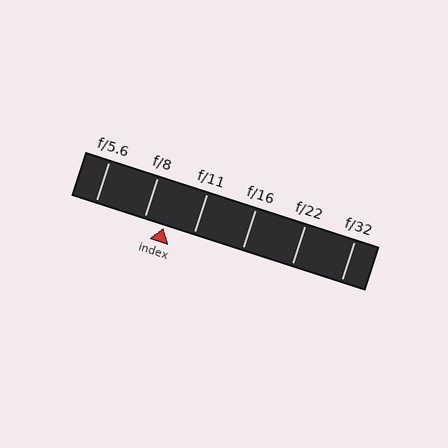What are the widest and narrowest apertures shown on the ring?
The widest aperture shown is f/5.6 and the narrowest is f/32.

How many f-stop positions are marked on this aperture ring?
There are 6 f-stop positions marked.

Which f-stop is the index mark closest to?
The index mark is closest to f/8.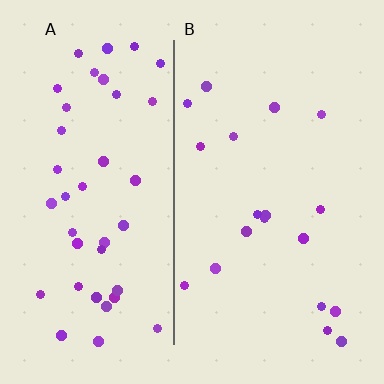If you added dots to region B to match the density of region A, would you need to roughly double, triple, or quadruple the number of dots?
Approximately double.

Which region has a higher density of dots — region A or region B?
A (the left).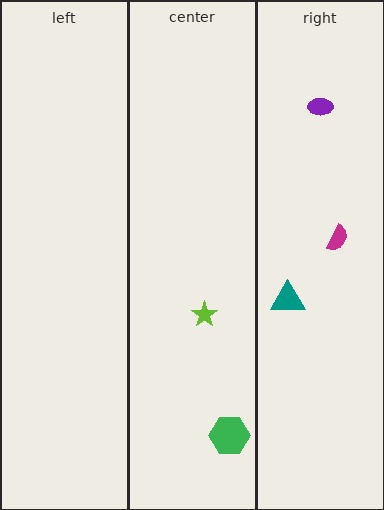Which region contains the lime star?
The center region.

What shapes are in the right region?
The purple ellipse, the magenta semicircle, the teal triangle.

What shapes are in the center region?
The lime star, the green hexagon.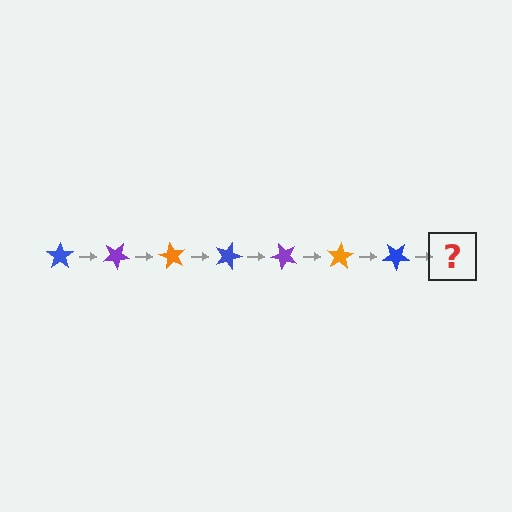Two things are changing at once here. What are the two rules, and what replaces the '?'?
The two rules are that it rotates 30 degrees each step and the color cycles through blue, purple, and orange. The '?' should be a purple star, rotated 210 degrees from the start.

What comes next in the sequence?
The next element should be a purple star, rotated 210 degrees from the start.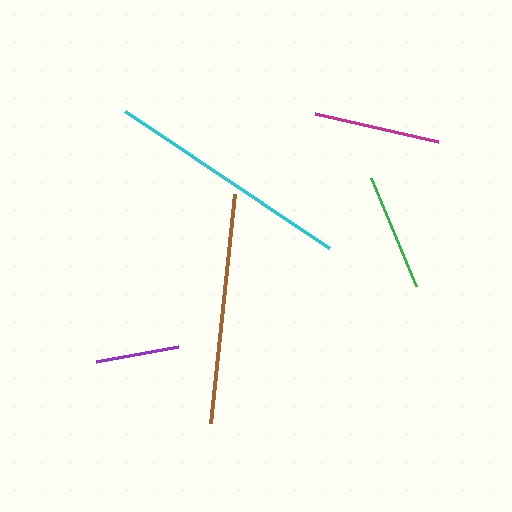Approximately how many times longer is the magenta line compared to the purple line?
The magenta line is approximately 1.5 times the length of the purple line.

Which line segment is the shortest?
The purple line is the shortest at approximately 83 pixels.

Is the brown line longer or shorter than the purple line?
The brown line is longer than the purple line.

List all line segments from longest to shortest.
From longest to shortest: cyan, brown, magenta, green, purple.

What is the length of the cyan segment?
The cyan segment is approximately 246 pixels long.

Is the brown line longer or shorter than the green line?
The brown line is longer than the green line.